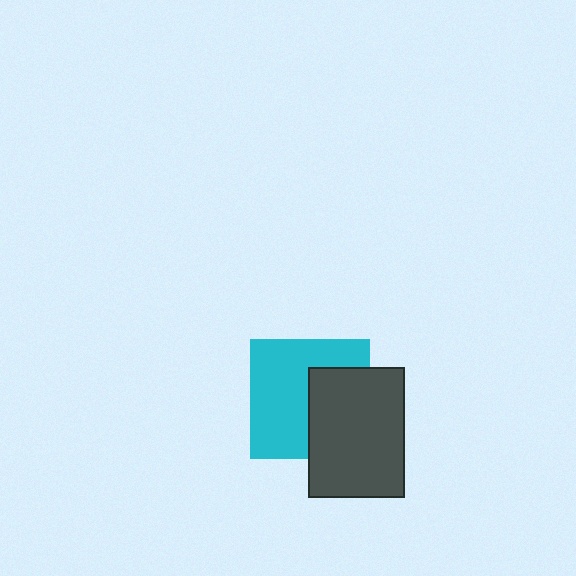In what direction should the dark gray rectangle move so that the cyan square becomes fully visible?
The dark gray rectangle should move right. That is the shortest direction to clear the overlap and leave the cyan square fully visible.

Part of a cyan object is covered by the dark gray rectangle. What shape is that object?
It is a square.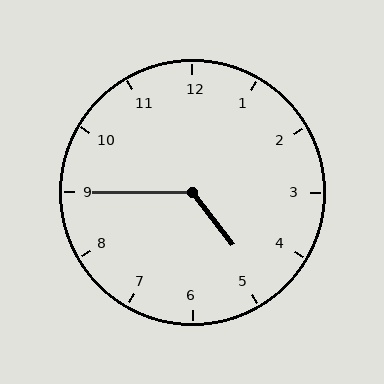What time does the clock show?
4:45.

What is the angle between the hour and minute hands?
Approximately 128 degrees.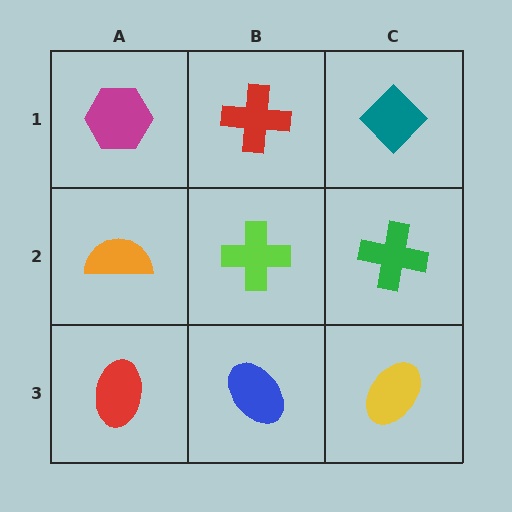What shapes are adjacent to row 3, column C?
A green cross (row 2, column C), a blue ellipse (row 3, column B).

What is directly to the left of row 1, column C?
A red cross.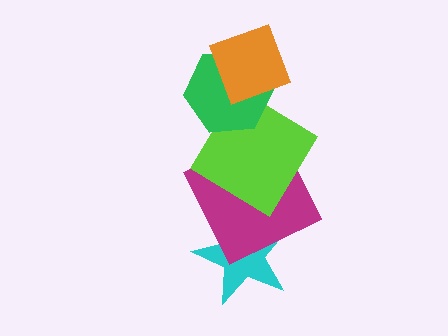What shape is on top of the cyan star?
The magenta square is on top of the cyan star.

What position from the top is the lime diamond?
The lime diamond is 3rd from the top.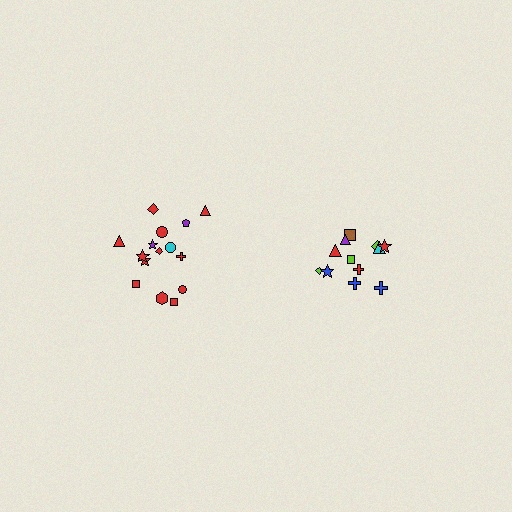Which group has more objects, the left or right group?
The left group.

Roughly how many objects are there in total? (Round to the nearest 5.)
Roughly 25 objects in total.